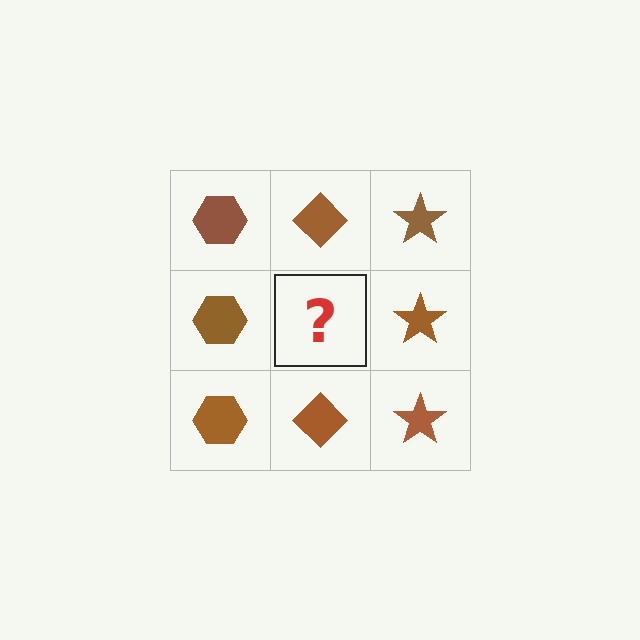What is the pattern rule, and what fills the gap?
The rule is that each column has a consistent shape. The gap should be filled with a brown diamond.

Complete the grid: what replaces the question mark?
The question mark should be replaced with a brown diamond.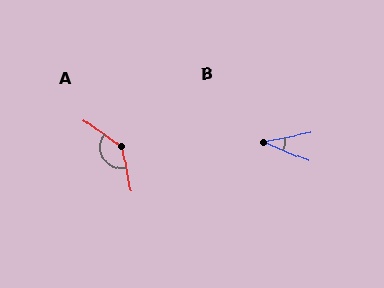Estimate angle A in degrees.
Approximately 137 degrees.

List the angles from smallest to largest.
B (33°), A (137°).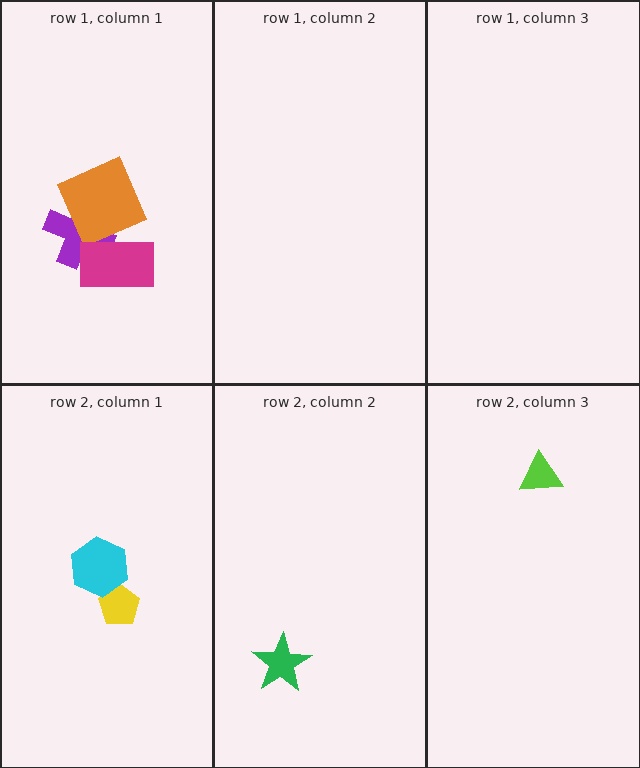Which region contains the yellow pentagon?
The row 2, column 1 region.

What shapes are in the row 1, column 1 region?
The purple cross, the orange square, the magenta rectangle.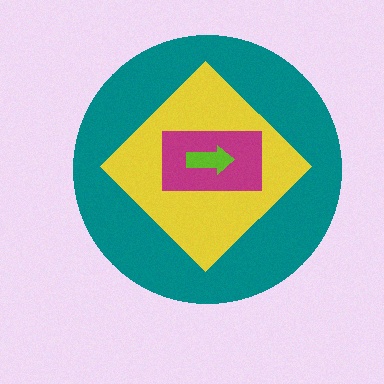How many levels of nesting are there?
4.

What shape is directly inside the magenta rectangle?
The lime arrow.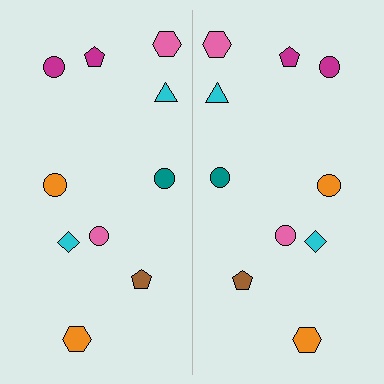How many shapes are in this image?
There are 20 shapes in this image.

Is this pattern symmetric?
Yes, this pattern has bilateral (reflection) symmetry.